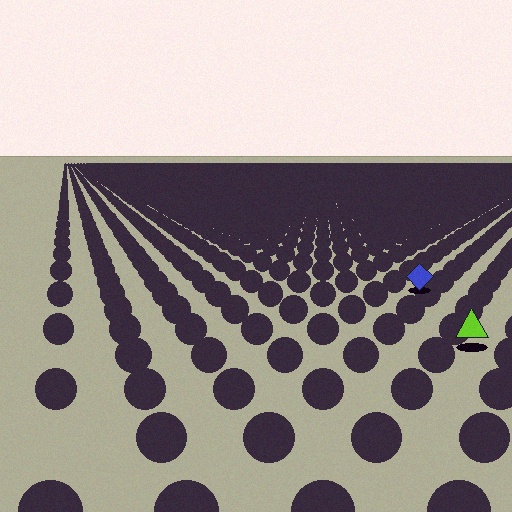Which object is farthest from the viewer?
The blue diamond is farthest from the viewer. It appears smaller and the ground texture around it is denser.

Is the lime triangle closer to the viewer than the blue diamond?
Yes. The lime triangle is closer — you can tell from the texture gradient: the ground texture is coarser near it.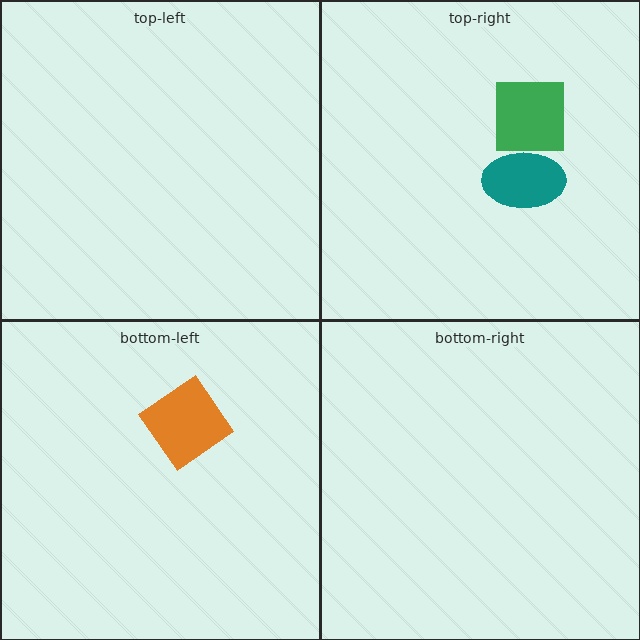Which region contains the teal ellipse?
The top-right region.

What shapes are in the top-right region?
The teal ellipse, the green square.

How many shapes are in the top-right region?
2.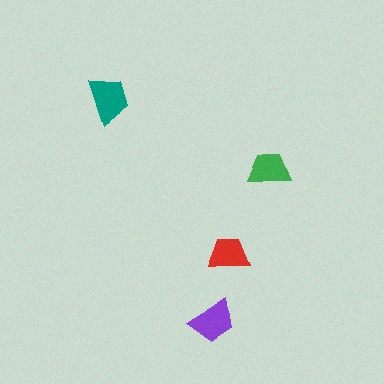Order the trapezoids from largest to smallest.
the teal one, the purple one, the green one, the red one.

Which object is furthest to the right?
The green trapezoid is rightmost.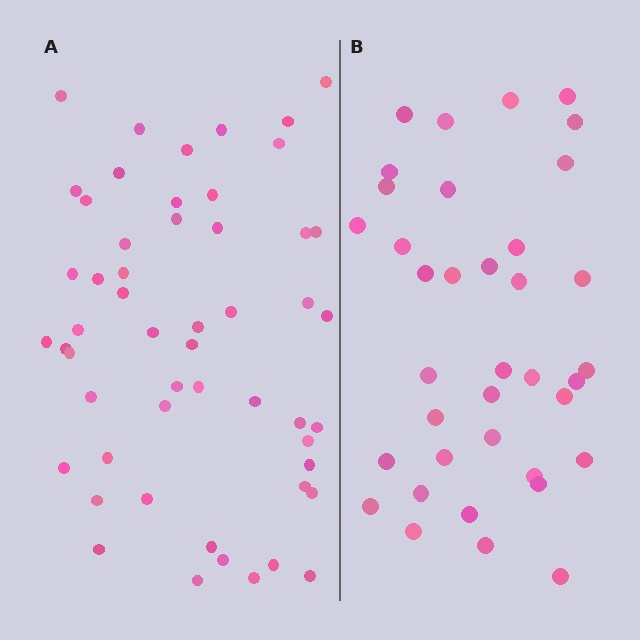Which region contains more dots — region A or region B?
Region A (the left region) has more dots.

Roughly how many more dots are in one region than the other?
Region A has approximately 15 more dots than region B.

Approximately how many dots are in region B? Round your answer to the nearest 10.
About 40 dots. (The exact count is 37, which rounds to 40.)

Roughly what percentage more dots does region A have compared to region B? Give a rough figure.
About 45% more.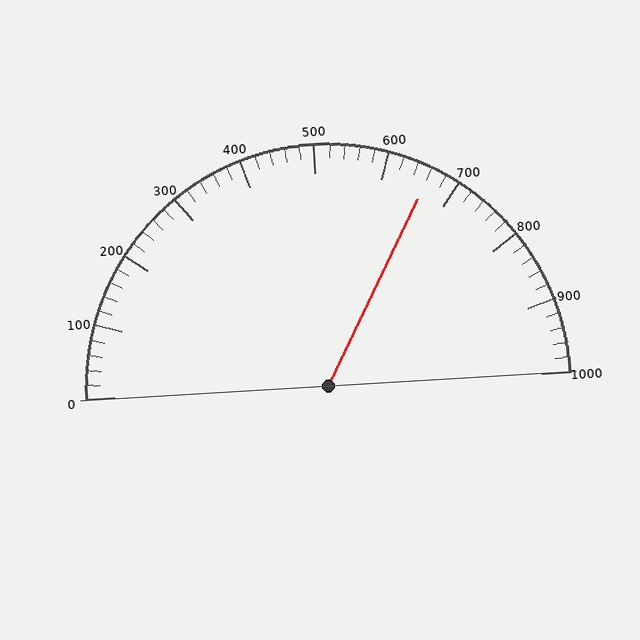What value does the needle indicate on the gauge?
The needle indicates approximately 660.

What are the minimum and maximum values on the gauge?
The gauge ranges from 0 to 1000.